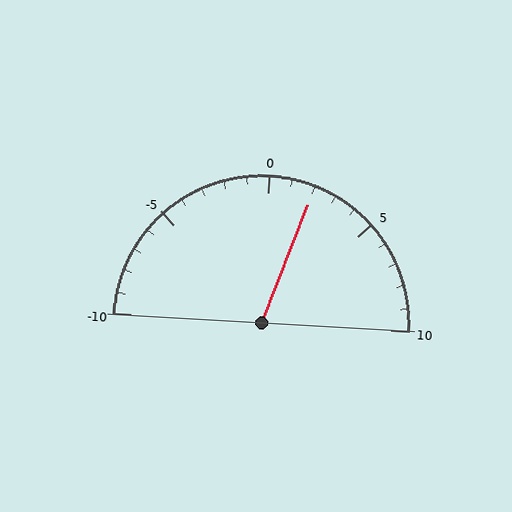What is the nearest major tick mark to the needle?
The nearest major tick mark is 0.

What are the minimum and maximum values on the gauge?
The gauge ranges from -10 to 10.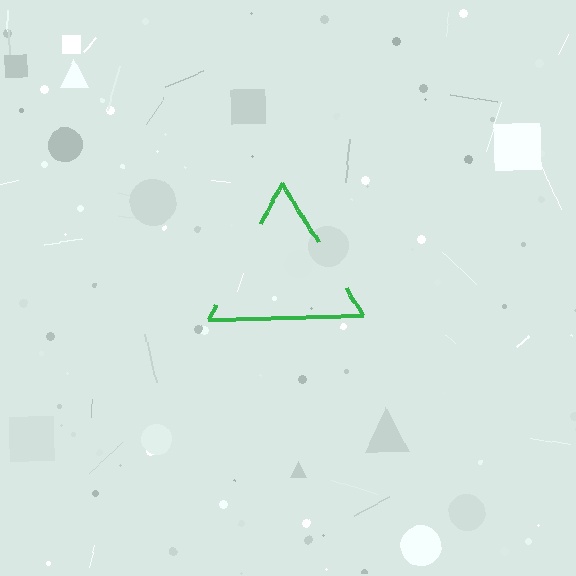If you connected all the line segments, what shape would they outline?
They would outline a triangle.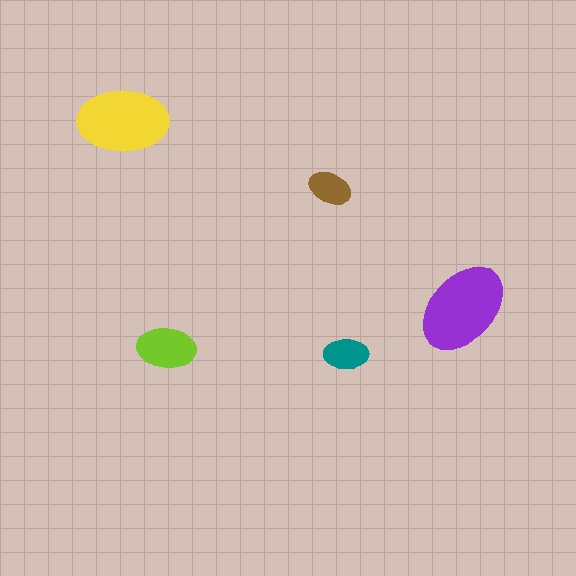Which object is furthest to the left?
The yellow ellipse is leftmost.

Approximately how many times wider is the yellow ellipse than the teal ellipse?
About 2 times wider.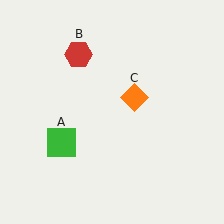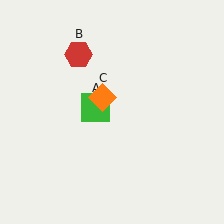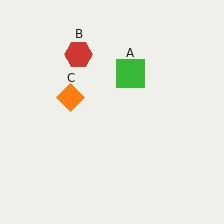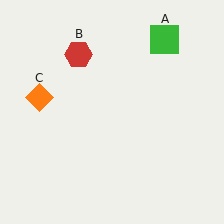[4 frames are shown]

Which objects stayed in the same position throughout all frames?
Red hexagon (object B) remained stationary.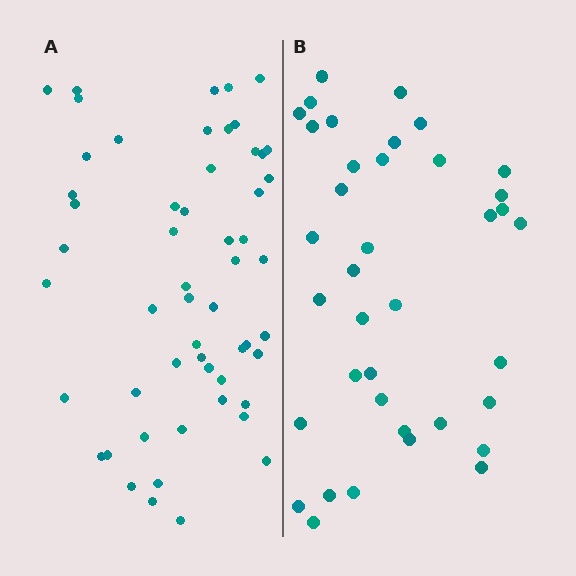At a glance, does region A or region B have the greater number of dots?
Region A (the left region) has more dots.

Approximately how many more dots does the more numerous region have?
Region A has approximately 15 more dots than region B.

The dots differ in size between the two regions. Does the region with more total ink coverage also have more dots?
No. Region B has more total ink coverage because its dots are larger, but region A actually contains more individual dots. Total area can be misleading — the number of items is what matters here.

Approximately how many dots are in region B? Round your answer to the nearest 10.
About 40 dots. (The exact count is 38, which rounds to 40.)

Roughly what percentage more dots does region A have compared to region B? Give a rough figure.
About 45% more.